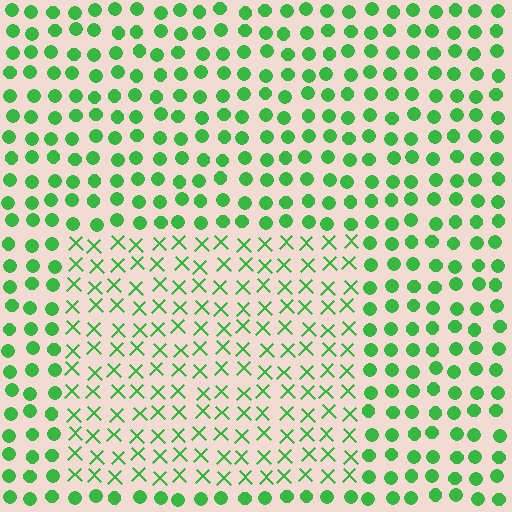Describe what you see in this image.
The image is filled with small green elements arranged in a uniform grid. A rectangle-shaped region contains X marks, while the surrounding area contains circles. The boundary is defined purely by the change in element shape.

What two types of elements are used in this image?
The image uses X marks inside the rectangle region and circles outside it.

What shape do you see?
I see a rectangle.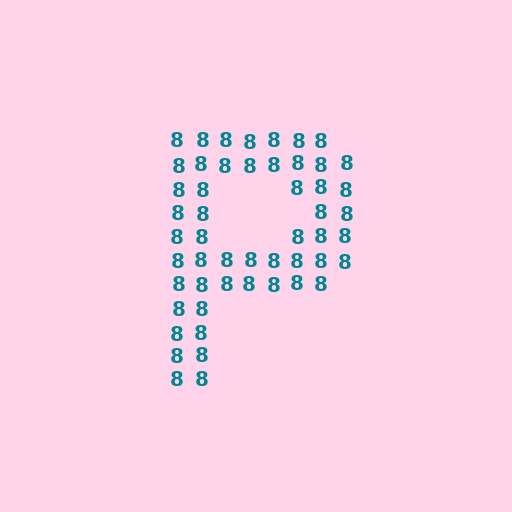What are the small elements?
The small elements are digit 8's.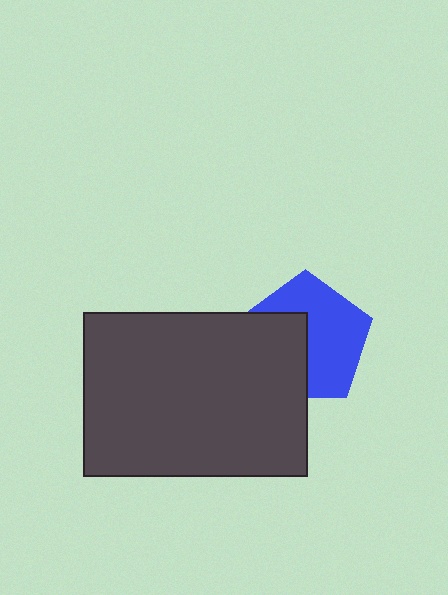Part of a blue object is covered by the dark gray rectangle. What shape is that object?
It is a pentagon.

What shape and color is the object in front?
The object in front is a dark gray rectangle.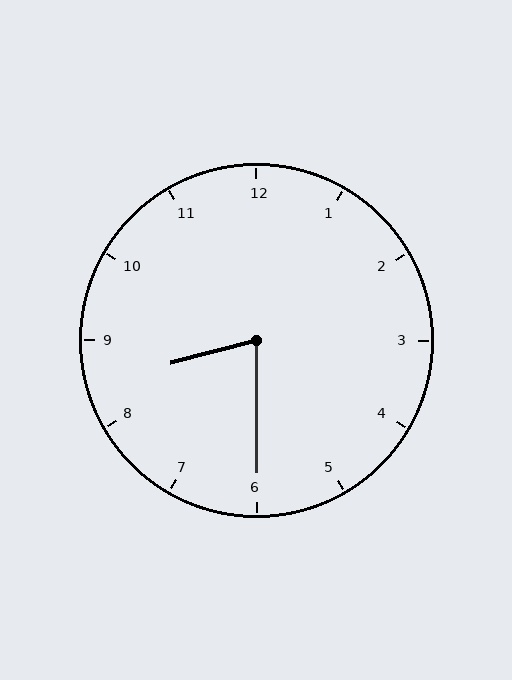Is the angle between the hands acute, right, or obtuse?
It is acute.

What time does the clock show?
8:30.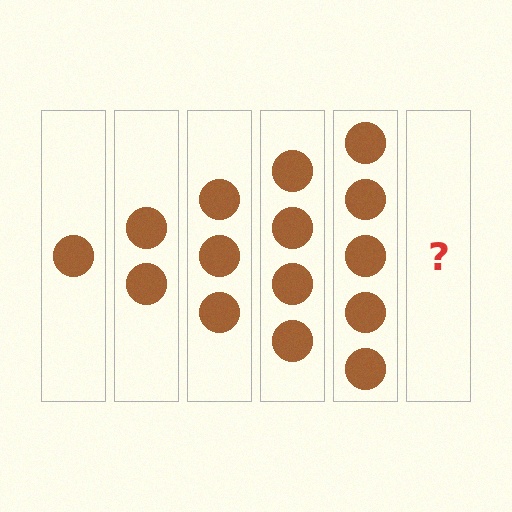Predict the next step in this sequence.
The next step is 6 circles.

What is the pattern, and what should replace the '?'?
The pattern is that each step adds one more circle. The '?' should be 6 circles.